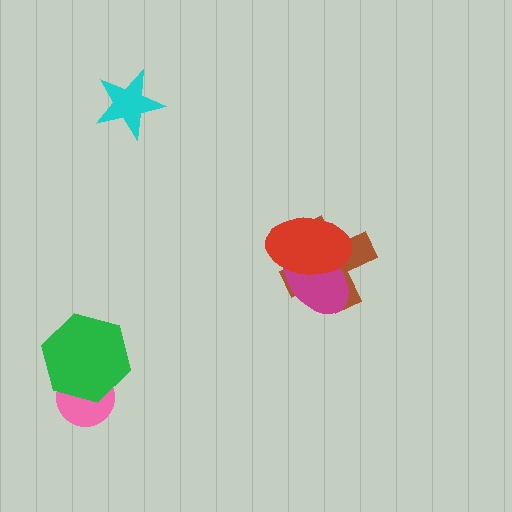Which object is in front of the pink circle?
The green hexagon is in front of the pink circle.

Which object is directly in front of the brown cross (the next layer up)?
The magenta ellipse is directly in front of the brown cross.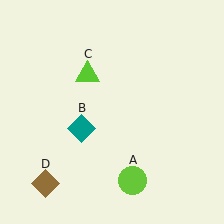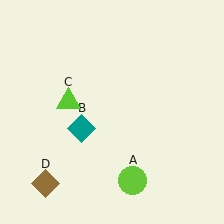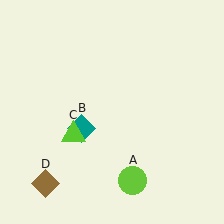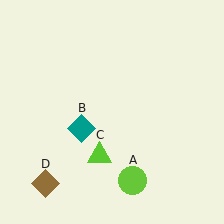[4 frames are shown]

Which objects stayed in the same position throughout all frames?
Lime circle (object A) and teal diamond (object B) and brown diamond (object D) remained stationary.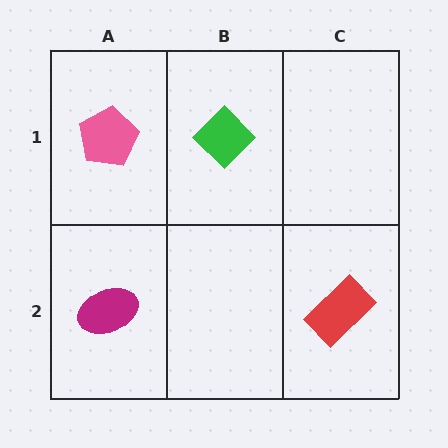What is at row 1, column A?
A pink pentagon.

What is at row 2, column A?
A magenta ellipse.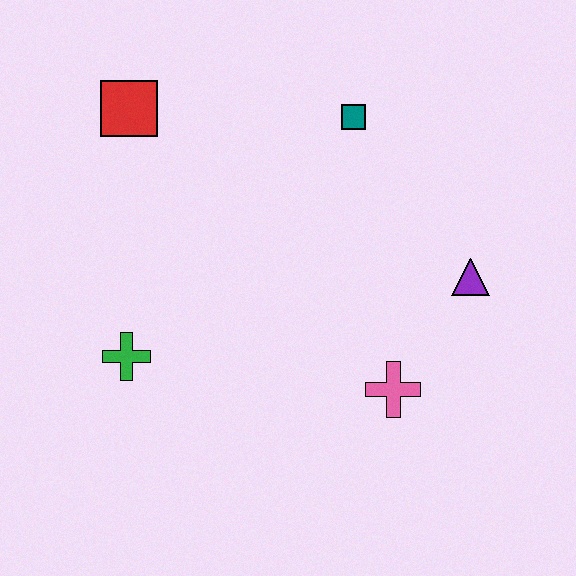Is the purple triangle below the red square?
Yes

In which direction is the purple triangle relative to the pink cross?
The purple triangle is above the pink cross.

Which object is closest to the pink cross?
The purple triangle is closest to the pink cross.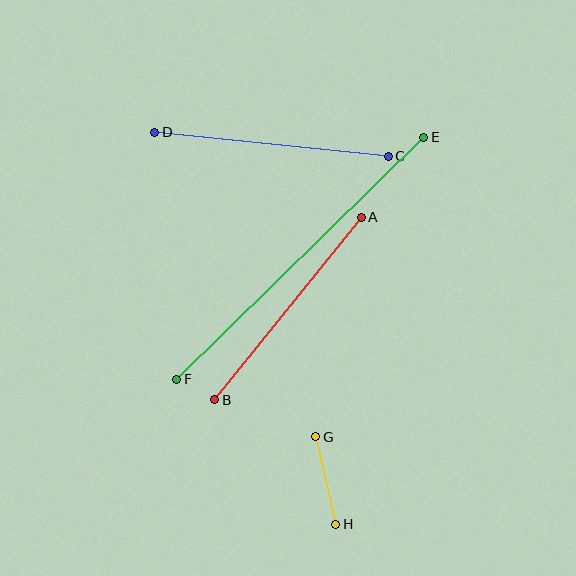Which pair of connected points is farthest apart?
Points E and F are farthest apart.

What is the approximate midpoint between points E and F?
The midpoint is at approximately (300, 258) pixels.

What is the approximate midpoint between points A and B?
The midpoint is at approximately (288, 309) pixels.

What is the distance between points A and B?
The distance is approximately 234 pixels.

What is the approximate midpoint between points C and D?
The midpoint is at approximately (271, 144) pixels.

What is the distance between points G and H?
The distance is approximately 90 pixels.